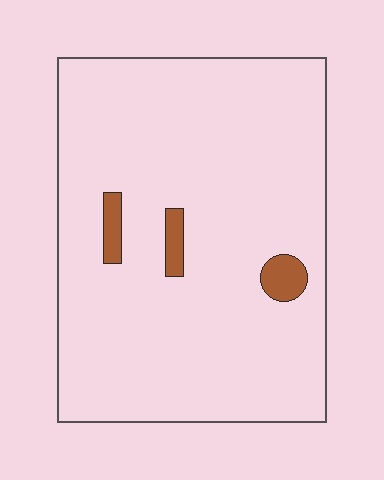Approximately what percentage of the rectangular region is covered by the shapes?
Approximately 5%.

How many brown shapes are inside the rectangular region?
3.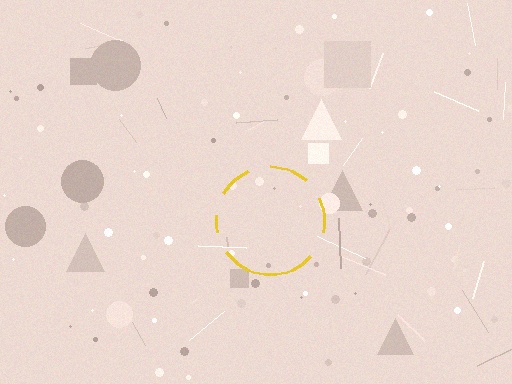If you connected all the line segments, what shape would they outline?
They would outline a circle.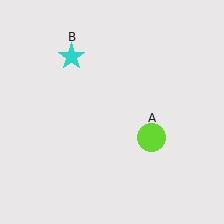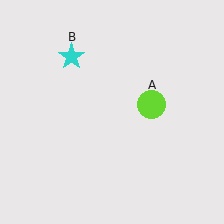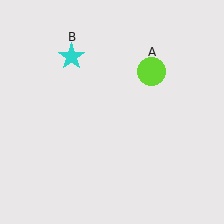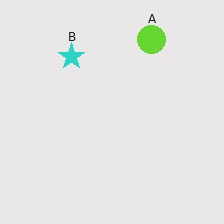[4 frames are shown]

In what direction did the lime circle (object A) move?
The lime circle (object A) moved up.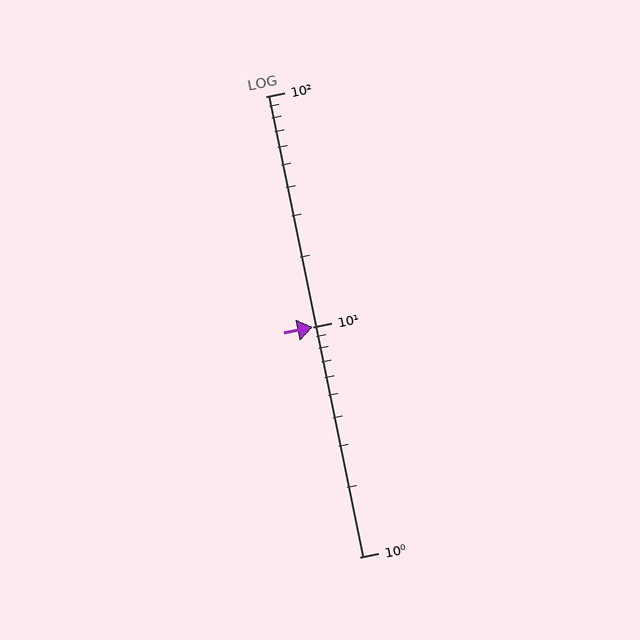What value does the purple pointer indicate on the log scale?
The pointer indicates approximately 10.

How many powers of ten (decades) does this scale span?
The scale spans 2 decades, from 1 to 100.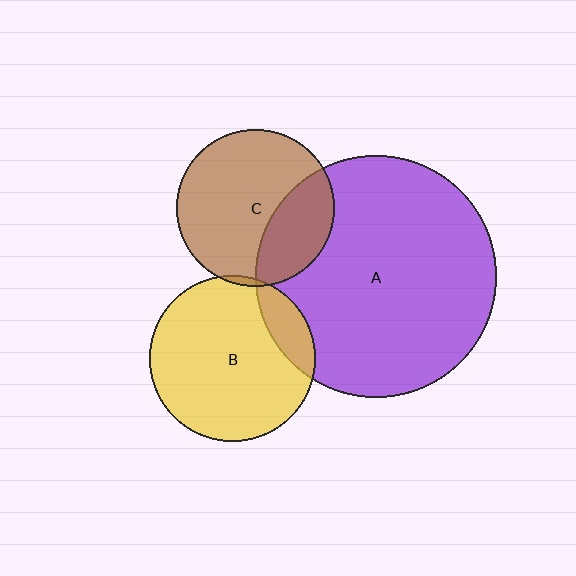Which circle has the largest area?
Circle A (purple).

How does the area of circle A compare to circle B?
Approximately 2.1 times.